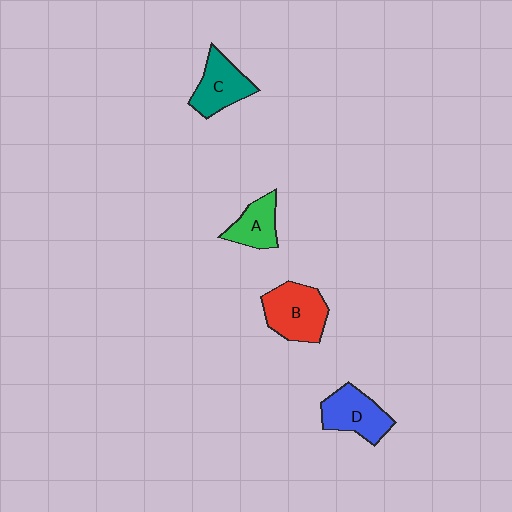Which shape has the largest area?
Shape B (red).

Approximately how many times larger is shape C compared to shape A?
Approximately 1.3 times.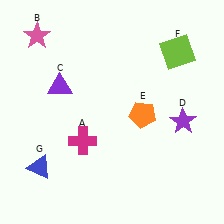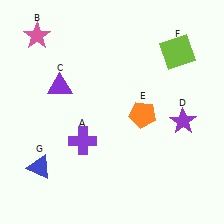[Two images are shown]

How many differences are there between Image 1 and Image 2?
There is 1 difference between the two images.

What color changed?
The cross (A) changed from magenta in Image 1 to purple in Image 2.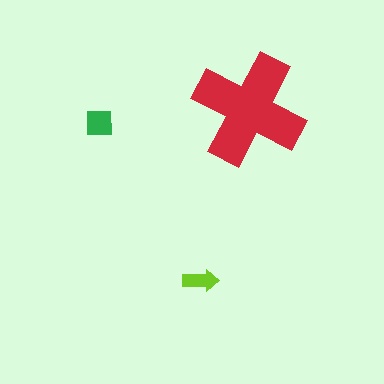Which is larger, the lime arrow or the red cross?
The red cross.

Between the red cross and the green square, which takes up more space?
The red cross.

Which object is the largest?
The red cross.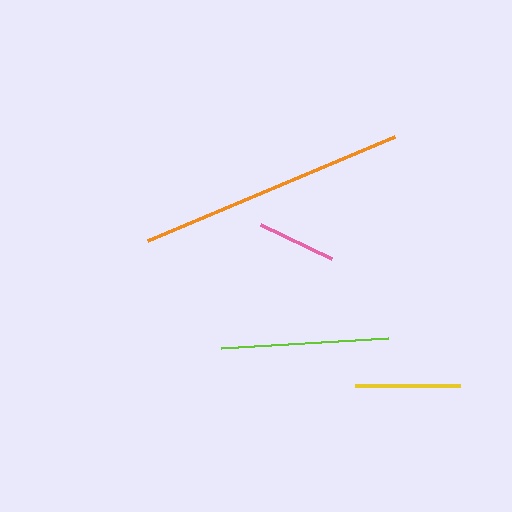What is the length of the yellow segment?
The yellow segment is approximately 105 pixels long.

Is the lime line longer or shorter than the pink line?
The lime line is longer than the pink line.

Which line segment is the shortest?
The pink line is the shortest at approximately 78 pixels.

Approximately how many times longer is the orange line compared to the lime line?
The orange line is approximately 1.6 times the length of the lime line.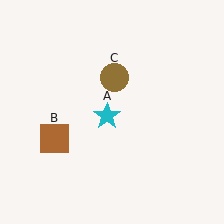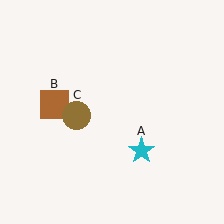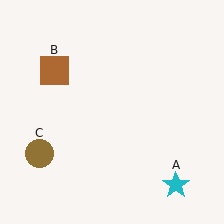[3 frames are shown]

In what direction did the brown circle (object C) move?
The brown circle (object C) moved down and to the left.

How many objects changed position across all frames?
3 objects changed position: cyan star (object A), brown square (object B), brown circle (object C).